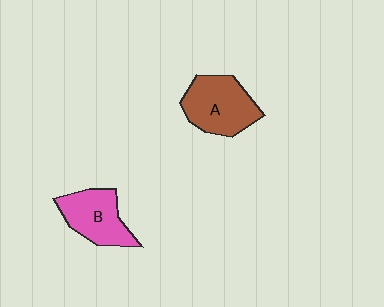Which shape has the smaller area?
Shape B (pink).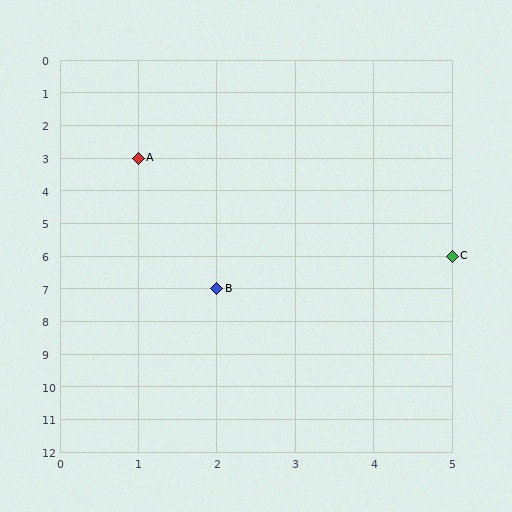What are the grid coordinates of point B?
Point B is at grid coordinates (2, 7).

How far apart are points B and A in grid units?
Points B and A are 1 column and 4 rows apart (about 4.1 grid units diagonally).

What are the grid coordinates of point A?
Point A is at grid coordinates (1, 3).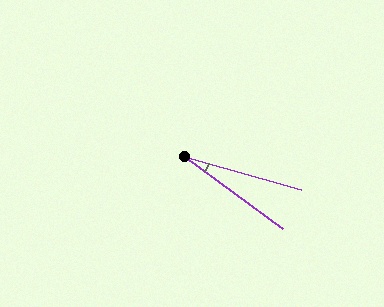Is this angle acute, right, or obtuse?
It is acute.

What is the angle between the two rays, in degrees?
Approximately 21 degrees.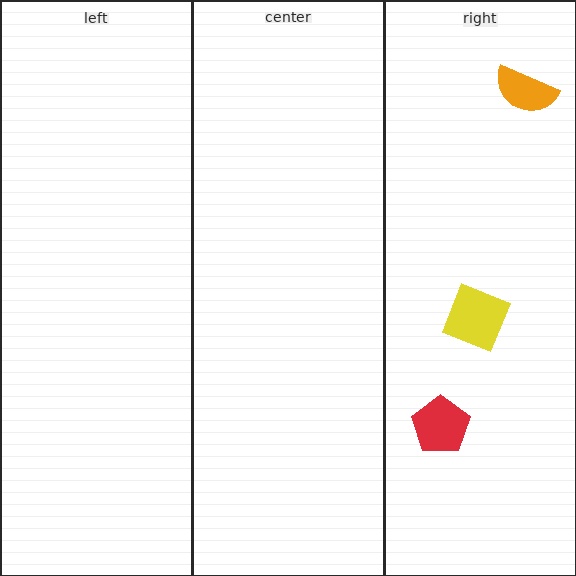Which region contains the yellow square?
The right region.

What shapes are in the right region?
The yellow square, the orange semicircle, the red pentagon.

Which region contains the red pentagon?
The right region.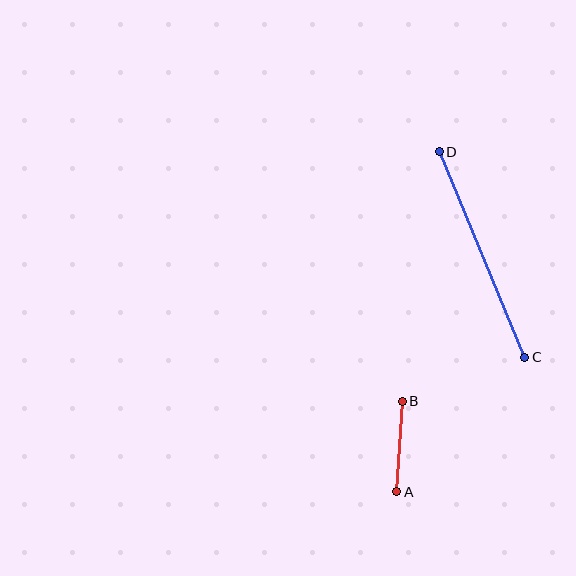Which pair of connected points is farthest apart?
Points C and D are farthest apart.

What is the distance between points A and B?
The distance is approximately 91 pixels.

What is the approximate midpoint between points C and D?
The midpoint is at approximately (482, 255) pixels.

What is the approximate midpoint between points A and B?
The midpoint is at approximately (400, 446) pixels.